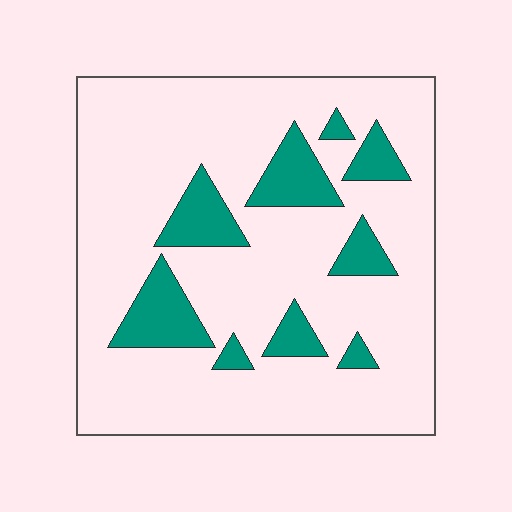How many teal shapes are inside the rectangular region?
9.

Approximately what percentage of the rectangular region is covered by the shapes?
Approximately 20%.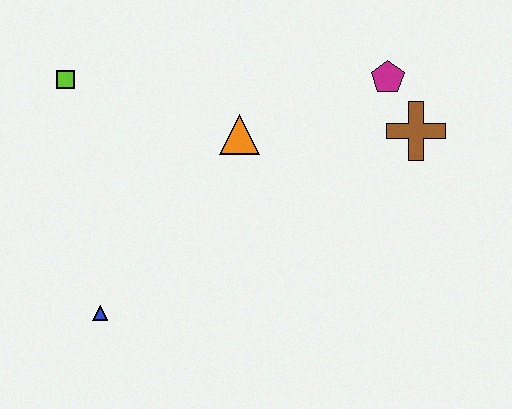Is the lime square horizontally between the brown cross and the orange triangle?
No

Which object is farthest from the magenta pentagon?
The blue triangle is farthest from the magenta pentagon.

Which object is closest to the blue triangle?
The orange triangle is closest to the blue triangle.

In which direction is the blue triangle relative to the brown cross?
The blue triangle is to the left of the brown cross.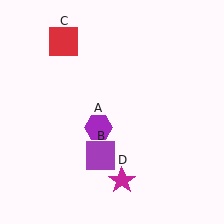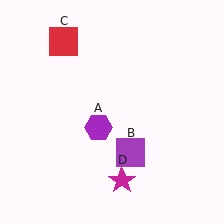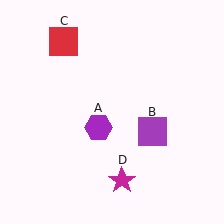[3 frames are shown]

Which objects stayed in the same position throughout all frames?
Purple hexagon (object A) and red square (object C) and magenta star (object D) remained stationary.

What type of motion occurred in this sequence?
The purple square (object B) rotated counterclockwise around the center of the scene.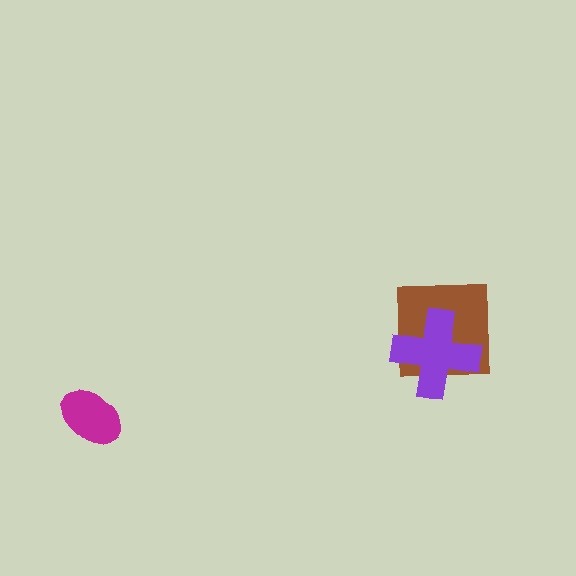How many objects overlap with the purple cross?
1 object overlaps with the purple cross.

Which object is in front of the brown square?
The purple cross is in front of the brown square.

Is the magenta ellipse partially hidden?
No, no other shape covers it.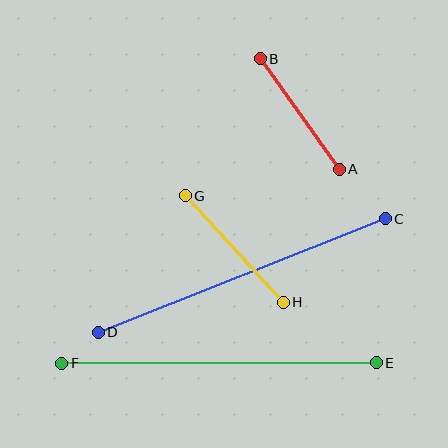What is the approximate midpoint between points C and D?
The midpoint is at approximately (242, 276) pixels.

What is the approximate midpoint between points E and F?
The midpoint is at approximately (219, 363) pixels.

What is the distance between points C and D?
The distance is approximately 309 pixels.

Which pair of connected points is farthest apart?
Points E and F are farthest apart.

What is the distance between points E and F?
The distance is approximately 315 pixels.